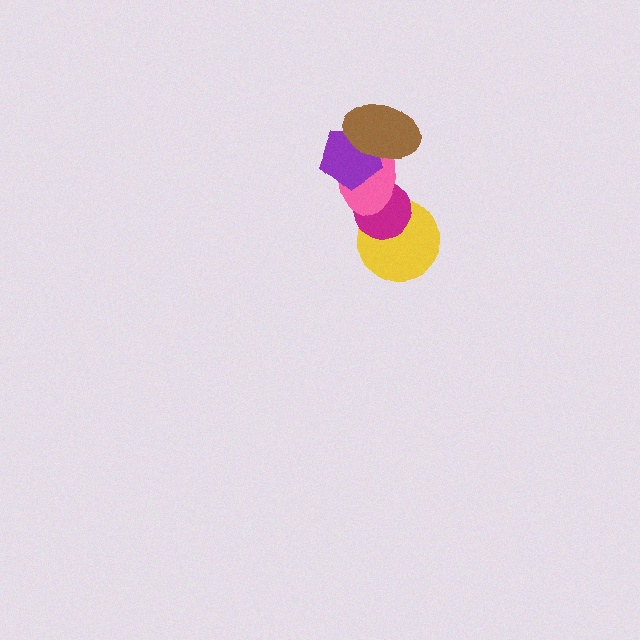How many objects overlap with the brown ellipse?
2 objects overlap with the brown ellipse.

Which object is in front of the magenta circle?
The pink ellipse is in front of the magenta circle.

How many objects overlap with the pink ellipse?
4 objects overlap with the pink ellipse.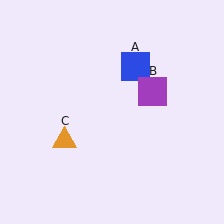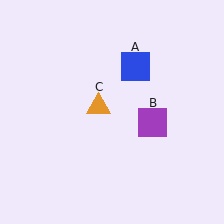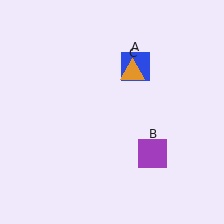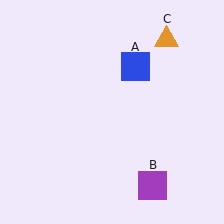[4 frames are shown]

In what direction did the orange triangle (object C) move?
The orange triangle (object C) moved up and to the right.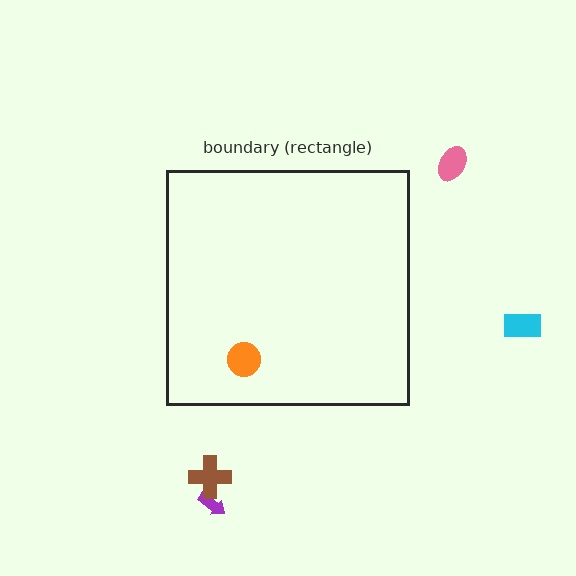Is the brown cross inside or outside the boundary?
Outside.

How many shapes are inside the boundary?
1 inside, 4 outside.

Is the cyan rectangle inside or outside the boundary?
Outside.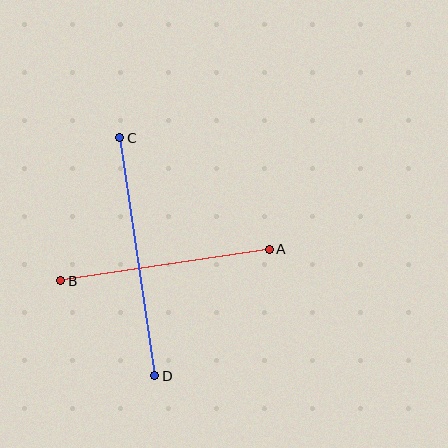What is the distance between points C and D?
The distance is approximately 241 pixels.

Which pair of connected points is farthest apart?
Points C and D are farthest apart.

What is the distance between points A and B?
The distance is approximately 211 pixels.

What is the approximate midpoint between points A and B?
The midpoint is at approximately (165, 265) pixels.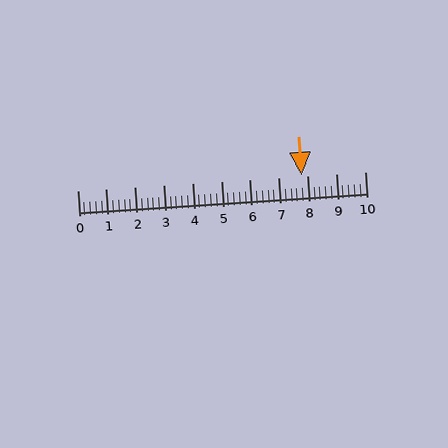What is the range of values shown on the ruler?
The ruler shows values from 0 to 10.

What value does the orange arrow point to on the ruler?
The orange arrow points to approximately 7.8.